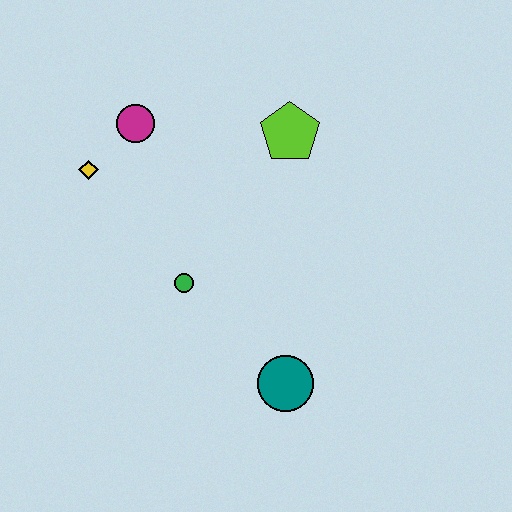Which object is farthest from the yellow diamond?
The teal circle is farthest from the yellow diamond.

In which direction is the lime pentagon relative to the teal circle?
The lime pentagon is above the teal circle.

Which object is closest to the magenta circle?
The yellow diamond is closest to the magenta circle.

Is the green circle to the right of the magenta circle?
Yes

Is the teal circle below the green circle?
Yes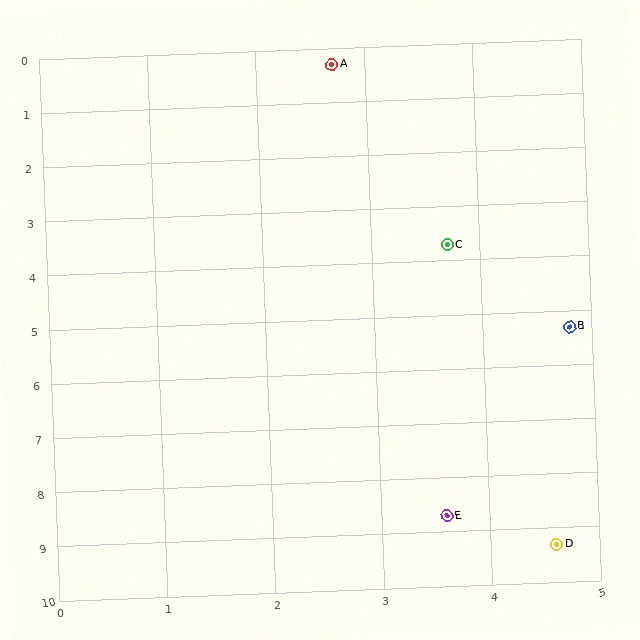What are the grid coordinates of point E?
Point E is at approximately (3.6, 8.7).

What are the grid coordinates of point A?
Point A is at approximately (2.7, 0.3).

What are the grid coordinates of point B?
Point B is at approximately (4.8, 5.3).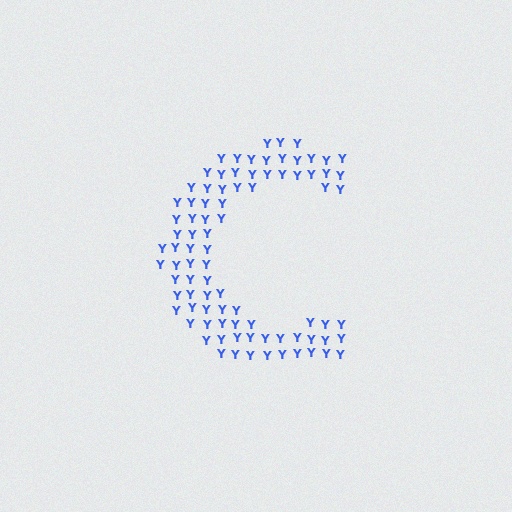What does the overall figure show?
The overall figure shows the letter C.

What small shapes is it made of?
It is made of small letter Y's.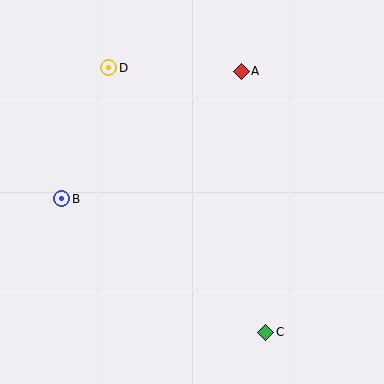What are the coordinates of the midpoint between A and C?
The midpoint between A and C is at (254, 202).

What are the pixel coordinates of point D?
Point D is at (109, 68).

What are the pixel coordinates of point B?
Point B is at (62, 199).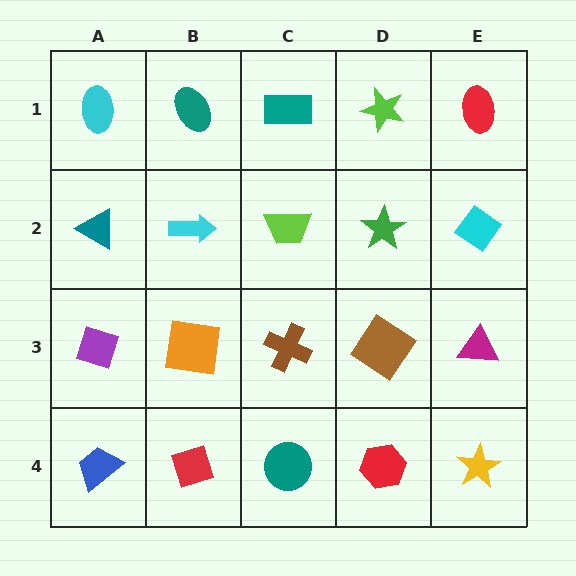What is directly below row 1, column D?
A green star.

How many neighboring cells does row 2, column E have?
3.